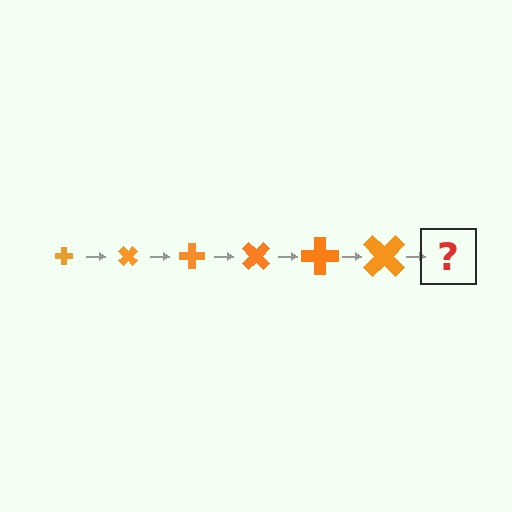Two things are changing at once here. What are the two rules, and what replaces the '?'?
The two rules are that the cross grows larger each step and it rotates 45 degrees each step. The '?' should be a cross, larger than the previous one and rotated 270 degrees from the start.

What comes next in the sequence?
The next element should be a cross, larger than the previous one and rotated 270 degrees from the start.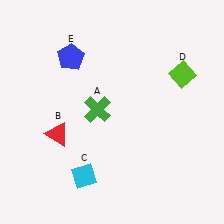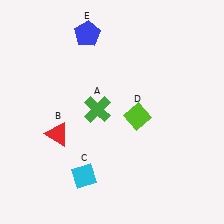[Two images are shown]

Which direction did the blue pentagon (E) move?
The blue pentagon (E) moved up.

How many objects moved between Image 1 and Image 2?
2 objects moved between the two images.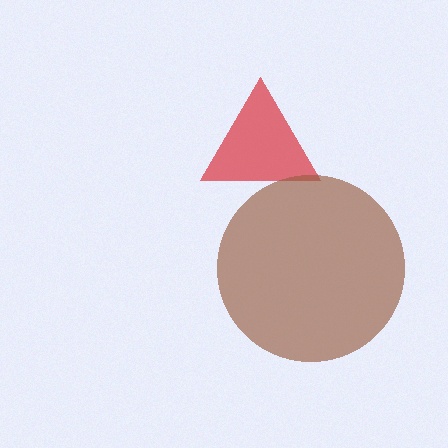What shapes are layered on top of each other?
The layered shapes are: a red triangle, a brown circle.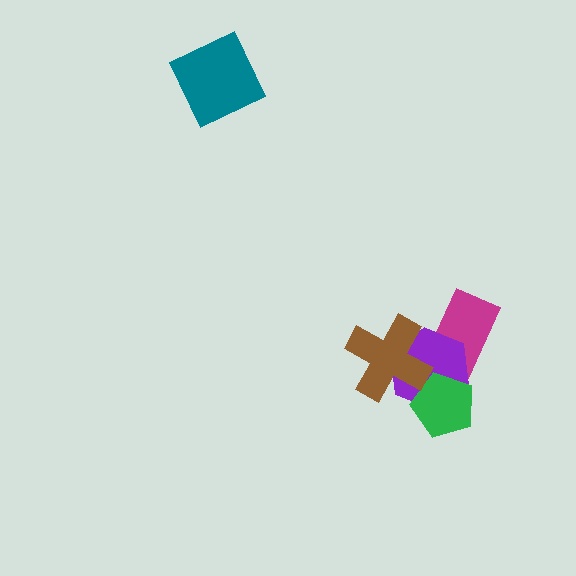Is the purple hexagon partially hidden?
Yes, it is partially covered by another shape.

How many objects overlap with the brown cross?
1 object overlaps with the brown cross.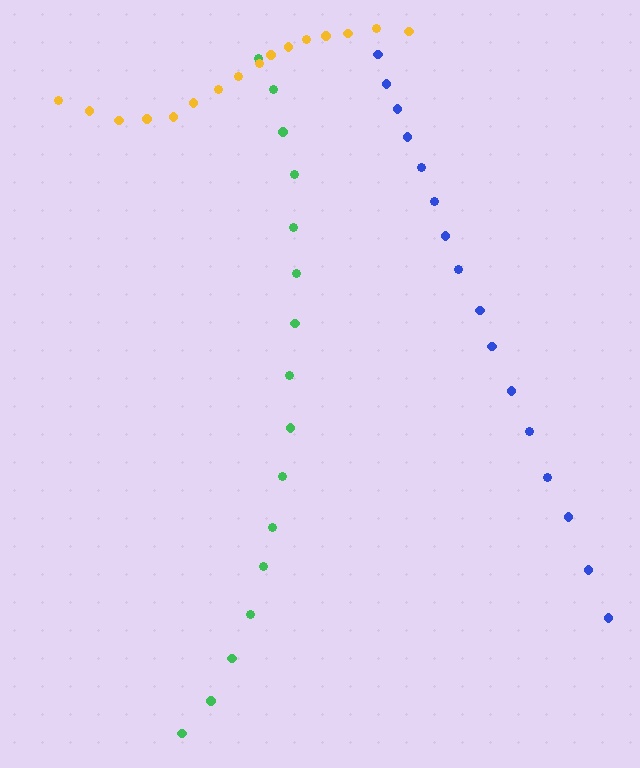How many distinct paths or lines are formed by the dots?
There are 3 distinct paths.